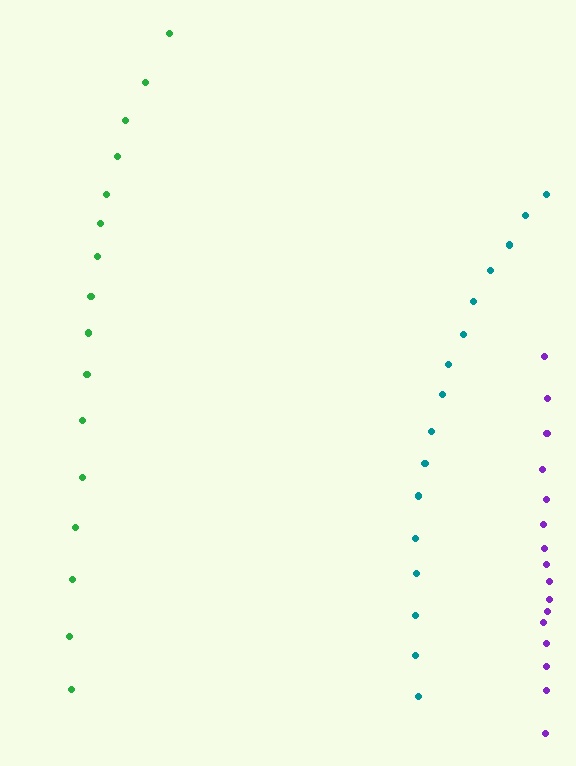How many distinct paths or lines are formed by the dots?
There are 3 distinct paths.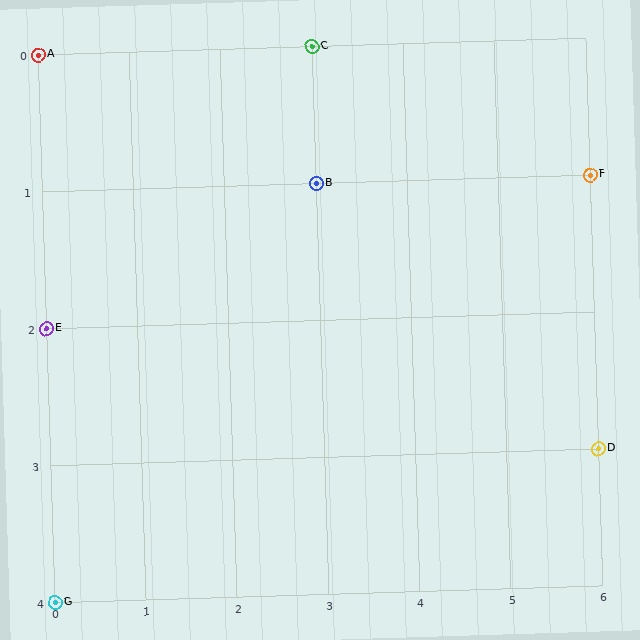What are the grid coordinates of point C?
Point C is at grid coordinates (3, 0).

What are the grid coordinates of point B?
Point B is at grid coordinates (3, 1).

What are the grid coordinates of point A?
Point A is at grid coordinates (0, 0).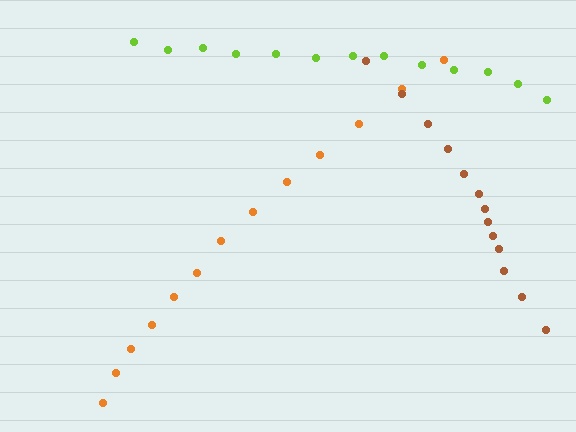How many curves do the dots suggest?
There are 3 distinct paths.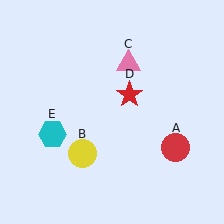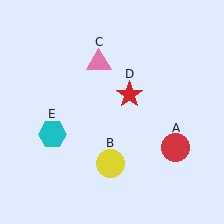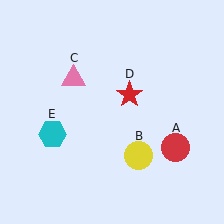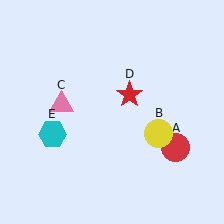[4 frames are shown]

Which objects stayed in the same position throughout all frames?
Red circle (object A) and red star (object D) and cyan hexagon (object E) remained stationary.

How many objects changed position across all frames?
2 objects changed position: yellow circle (object B), pink triangle (object C).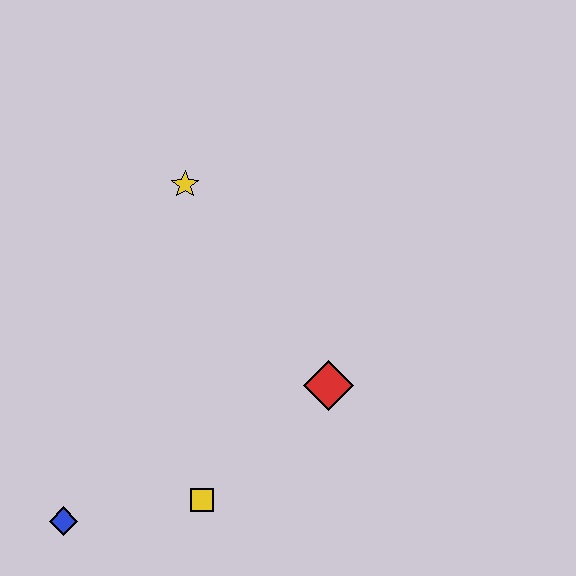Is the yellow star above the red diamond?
Yes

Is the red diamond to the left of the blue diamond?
No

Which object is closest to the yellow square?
The blue diamond is closest to the yellow square.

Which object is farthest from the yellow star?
The blue diamond is farthest from the yellow star.